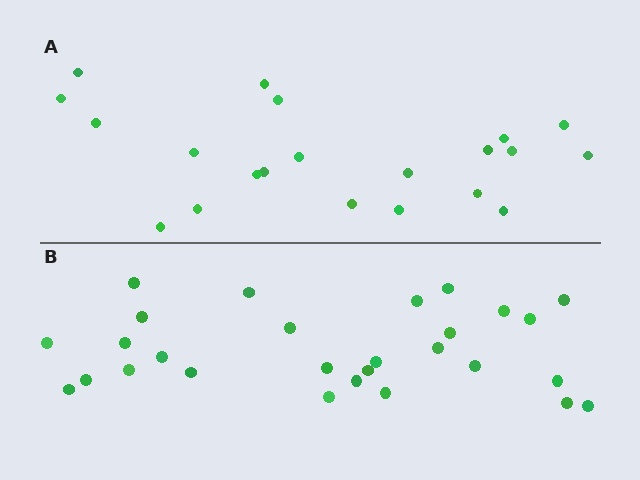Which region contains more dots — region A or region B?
Region B (the bottom region) has more dots.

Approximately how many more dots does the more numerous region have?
Region B has roughly 8 or so more dots than region A.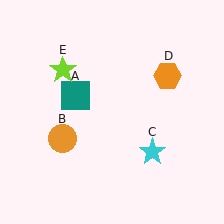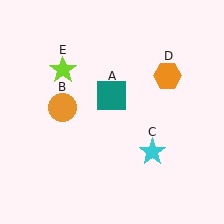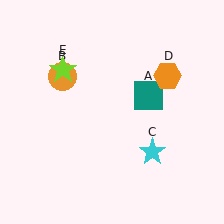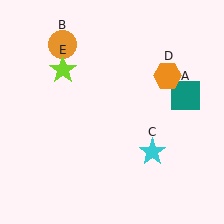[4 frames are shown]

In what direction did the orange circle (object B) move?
The orange circle (object B) moved up.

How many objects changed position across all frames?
2 objects changed position: teal square (object A), orange circle (object B).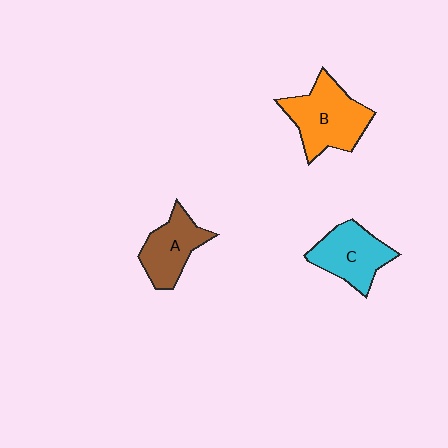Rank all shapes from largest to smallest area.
From largest to smallest: B (orange), C (cyan), A (brown).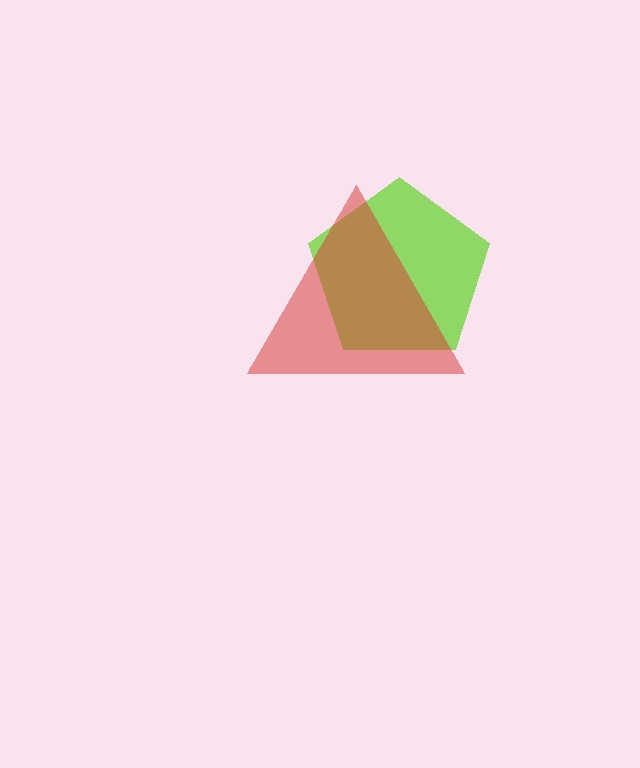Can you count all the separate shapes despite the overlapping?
Yes, there are 2 separate shapes.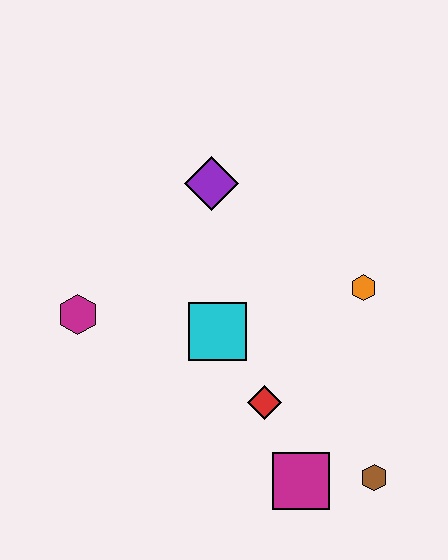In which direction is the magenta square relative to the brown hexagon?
The magenta square is to the left of the brown hexagon.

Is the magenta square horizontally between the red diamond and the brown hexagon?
Yes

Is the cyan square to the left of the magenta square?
Yes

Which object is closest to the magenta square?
The brown hexagon is closest to the magenta square.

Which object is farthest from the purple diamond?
The brown hexagon is farthest from the purple diamond.